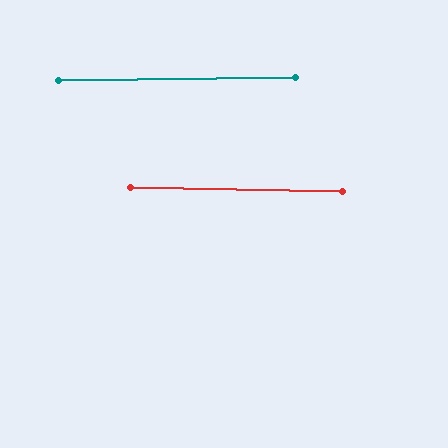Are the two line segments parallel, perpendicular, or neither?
Parallel — their directions differ by only 1.8°.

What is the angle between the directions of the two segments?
Approximately 2 degrees.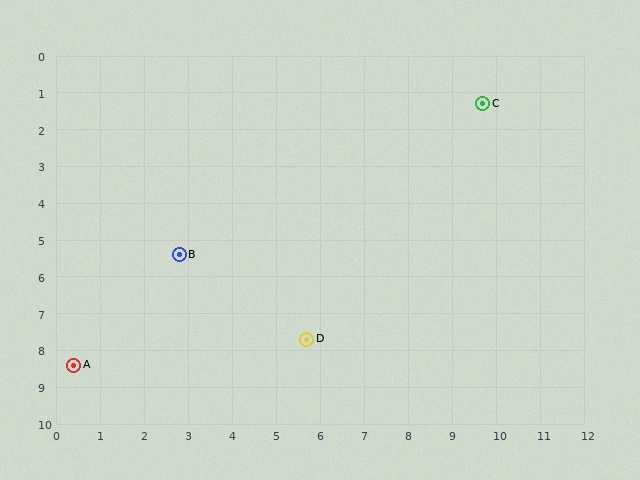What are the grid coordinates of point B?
Point B is at approximately (2.8, 5.4).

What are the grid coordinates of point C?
Point C is at approximately (9.7, 1.3).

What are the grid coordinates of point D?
Point D is at approximately (5.7, 7.7).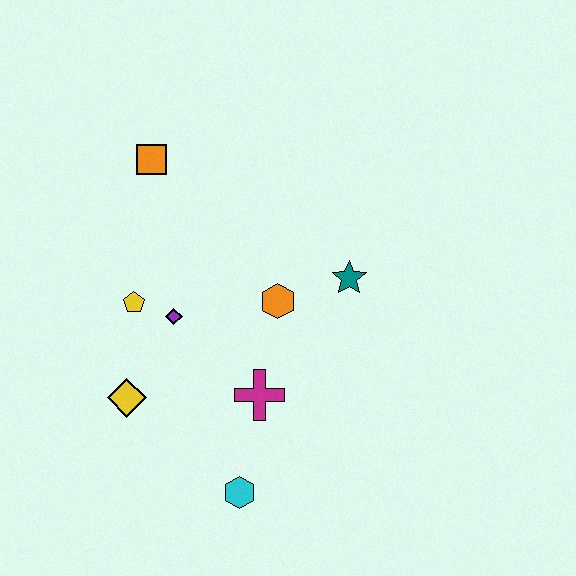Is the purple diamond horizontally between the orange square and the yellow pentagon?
No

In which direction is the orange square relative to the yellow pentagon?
The orange square is above the yellow pentagon.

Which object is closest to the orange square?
The yellow pentagon is closest to the orange square.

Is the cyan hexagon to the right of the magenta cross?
No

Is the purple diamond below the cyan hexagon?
No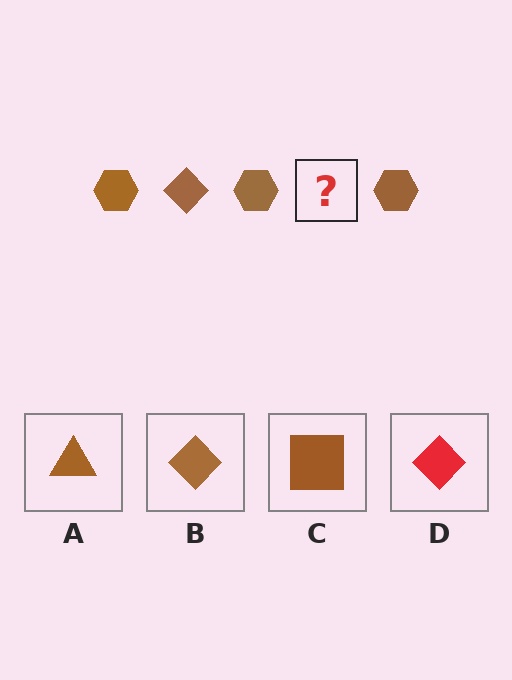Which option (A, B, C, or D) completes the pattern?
B.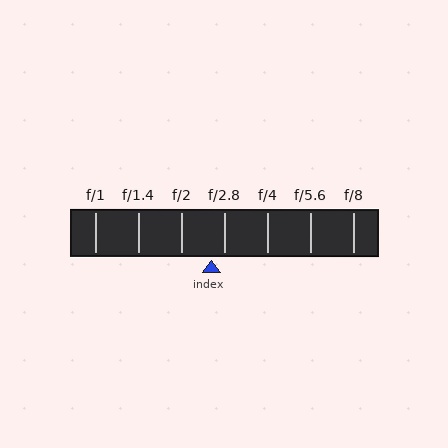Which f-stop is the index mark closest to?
The index mark is closest to f/2.8.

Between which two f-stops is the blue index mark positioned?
The index mark is between f/2 and f/2.8.